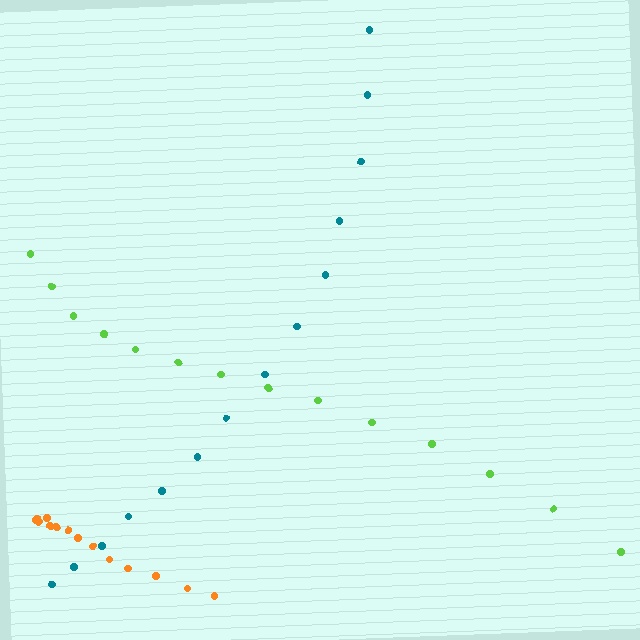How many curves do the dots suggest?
There are 3 distinct paths.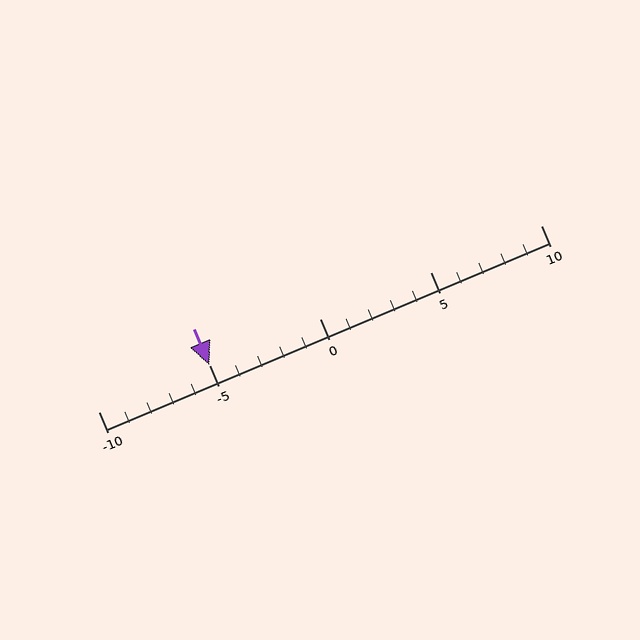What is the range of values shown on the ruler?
The ruler shows values from -10 to 10.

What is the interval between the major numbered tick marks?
The major tick marks are spaced 5 units apart.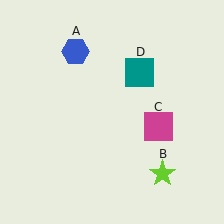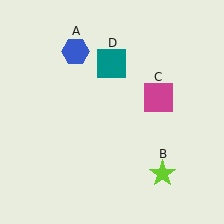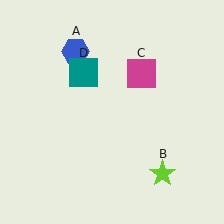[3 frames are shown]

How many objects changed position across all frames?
2 objects changed position: magenta square (object C), teal square (object D).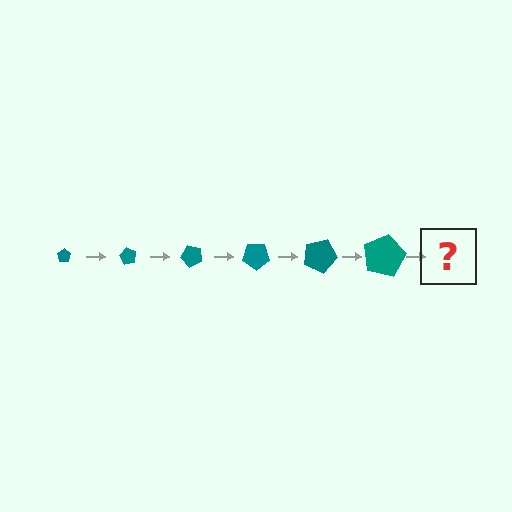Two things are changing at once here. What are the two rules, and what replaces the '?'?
The two rules are that the pentagon grows larger each step and it rotates 60 degrees each step. The '?' should be a pentagon, larger than the previous one and rotated 360 degrees from the start.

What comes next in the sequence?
The next element should be a pentagon, larger than the previous one and rotated 360 degrees from the start.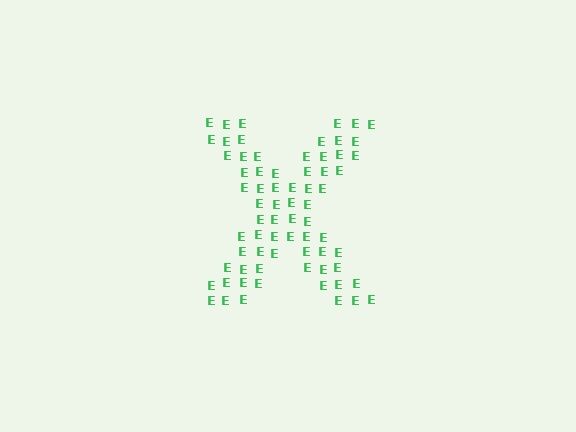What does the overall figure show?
The overall figure shows the letter X.